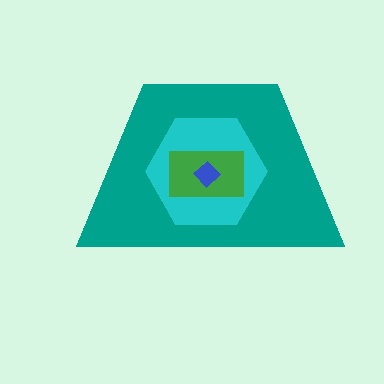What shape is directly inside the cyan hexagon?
The green rectangle.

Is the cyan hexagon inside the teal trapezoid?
Yes.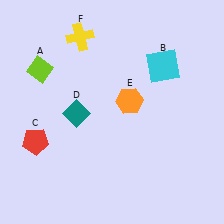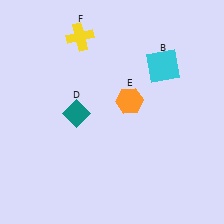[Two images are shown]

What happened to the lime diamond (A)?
The lime diamond (A) was removed in Image 2. It was in the top-left area of Image 1.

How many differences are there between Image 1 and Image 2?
There are 2 differences between the two images.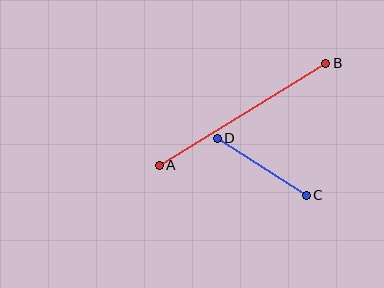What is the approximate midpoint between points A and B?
The midpoint is at approximately (243, 114) pixels.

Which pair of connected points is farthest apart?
Points A and B are farthest apart.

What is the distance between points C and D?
The distance is approximately 106 pixels.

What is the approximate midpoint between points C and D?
The midpoint is at approximately (262, 167) pixels.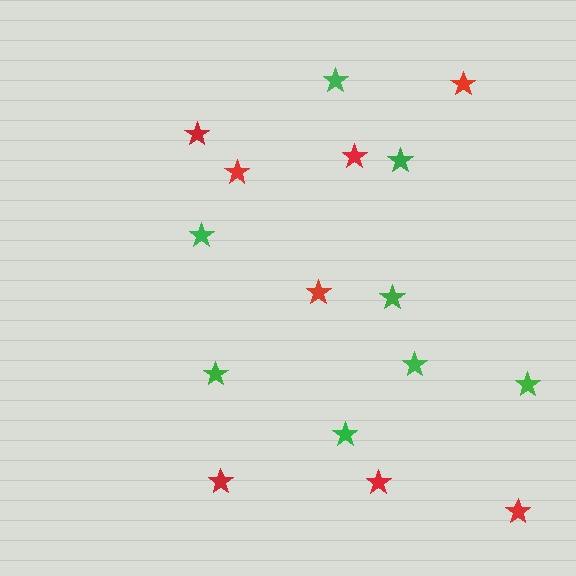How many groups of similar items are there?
There are 2 groups: one group of green stars (8) and one group of red stars (8).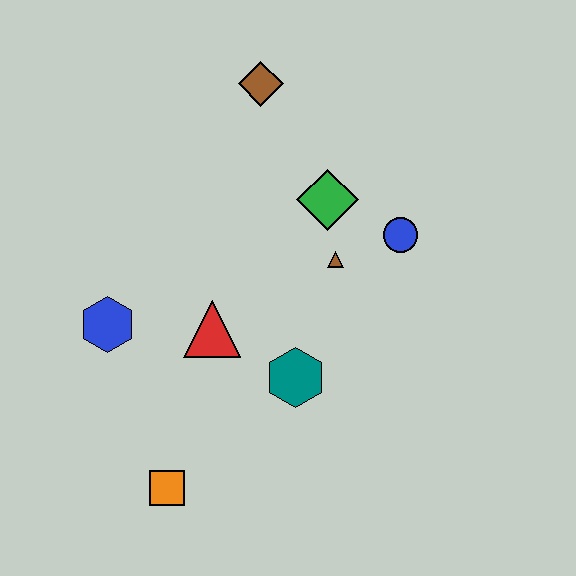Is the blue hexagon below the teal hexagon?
No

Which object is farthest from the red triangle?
The brown diamond is farthest from the red triangle.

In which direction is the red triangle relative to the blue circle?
The red triangle is to the left of the blue circle.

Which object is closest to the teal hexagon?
The red triangle is closest to the teal hexagon.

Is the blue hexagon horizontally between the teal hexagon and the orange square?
No